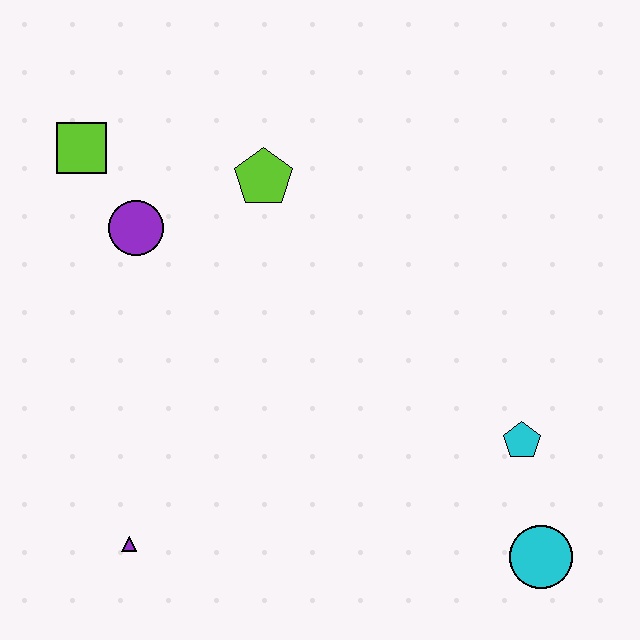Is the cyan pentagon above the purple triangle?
Yes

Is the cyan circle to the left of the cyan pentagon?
No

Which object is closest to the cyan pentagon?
The cyan circle is closest to the cyan pentagon.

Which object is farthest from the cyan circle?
The lime square is farthest from the cyan circle.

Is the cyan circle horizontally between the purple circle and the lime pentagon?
No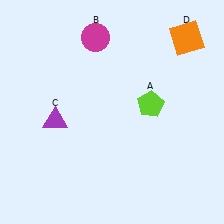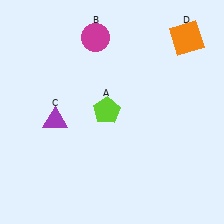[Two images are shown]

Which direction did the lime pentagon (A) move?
The lime pentagon (A) moved left.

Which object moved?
The lime pentagon (A) moved left.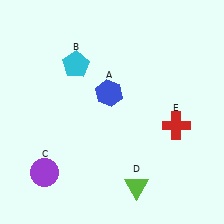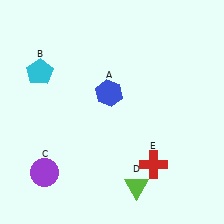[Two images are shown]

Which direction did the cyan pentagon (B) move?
The cyan pentagon (B) moved left.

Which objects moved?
The objects that moved are: the cyan pentagon (B), the red cross (E).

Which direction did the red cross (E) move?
The red cross (E) moved down.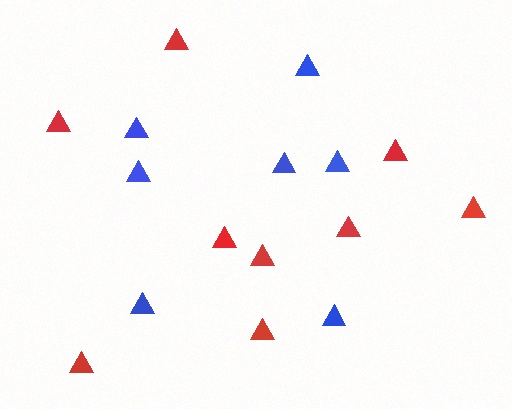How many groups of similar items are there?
There are 2 groups: one group of blue triangles (7) and one group of red triangles (9).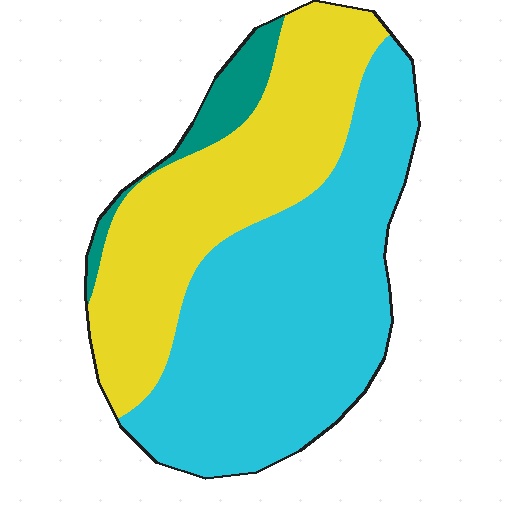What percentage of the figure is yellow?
Yellow covers 39% of the figure.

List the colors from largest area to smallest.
From largest to smallest: cyan, yellow, teal.